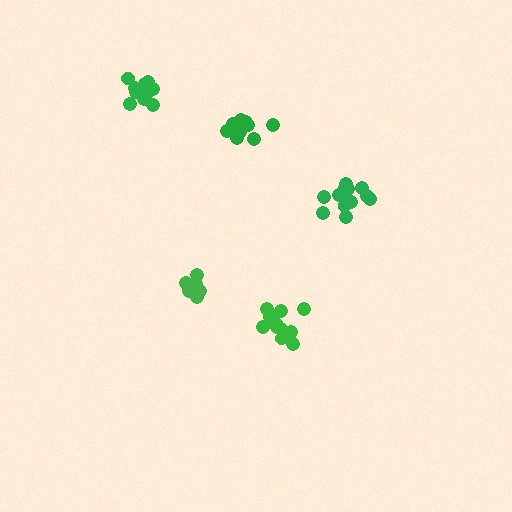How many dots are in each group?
Group 1: 13 dots, Group 2: 8 dots, Group 3: 10 dots, Group 4: 13 dots, Group 5: 11 dots (55 total).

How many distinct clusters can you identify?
There are 5 distinct clusters.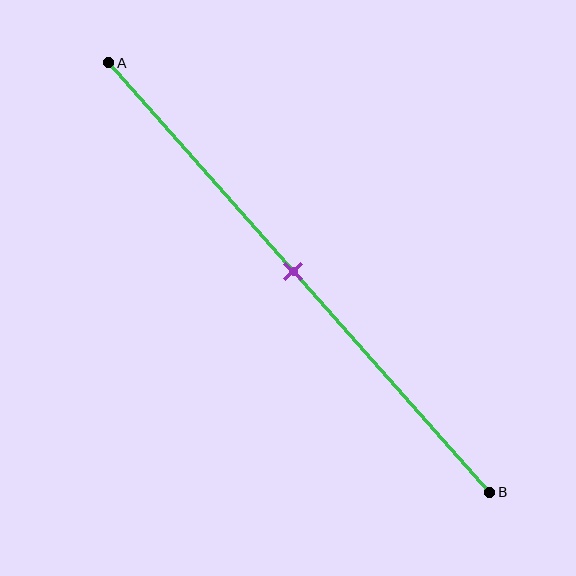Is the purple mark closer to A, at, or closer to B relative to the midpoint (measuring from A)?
The purple mark is approximately at the midpoint of segment AB.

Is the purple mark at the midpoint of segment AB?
Yes, the mark is approximately at the midpoint.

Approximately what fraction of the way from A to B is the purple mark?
The purple mark is approximately 50% of the way from A to B.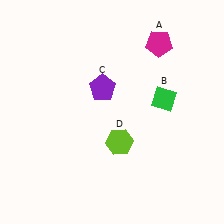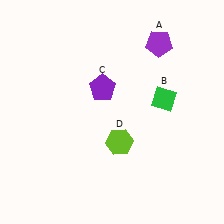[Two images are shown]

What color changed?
The pentagon (A) changed from magenta in Image 1 to purple in Image 2.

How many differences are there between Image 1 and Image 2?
There is 1 difference between the two images.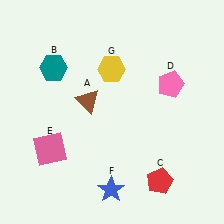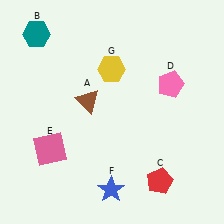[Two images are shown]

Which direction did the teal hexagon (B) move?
The teal hexagon (B) moved up.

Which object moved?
The teal hexagon (B) moved up.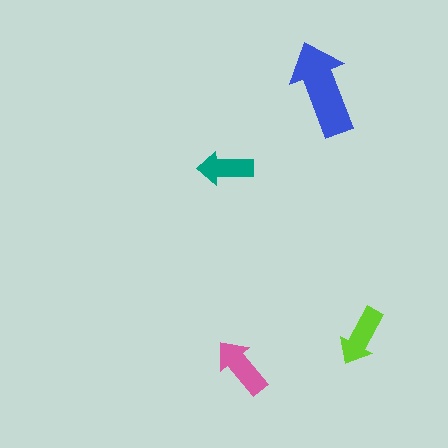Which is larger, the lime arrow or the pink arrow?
The pink one.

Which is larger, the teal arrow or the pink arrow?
The pink one.